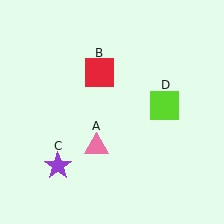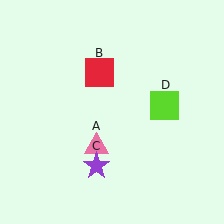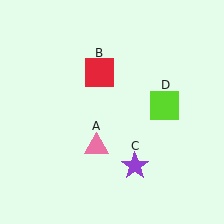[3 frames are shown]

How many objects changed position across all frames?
1 object changed position: purple star (object C).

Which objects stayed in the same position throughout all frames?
Pink triangle (object A) and red square (object B) and lime square (object D) remained stationary.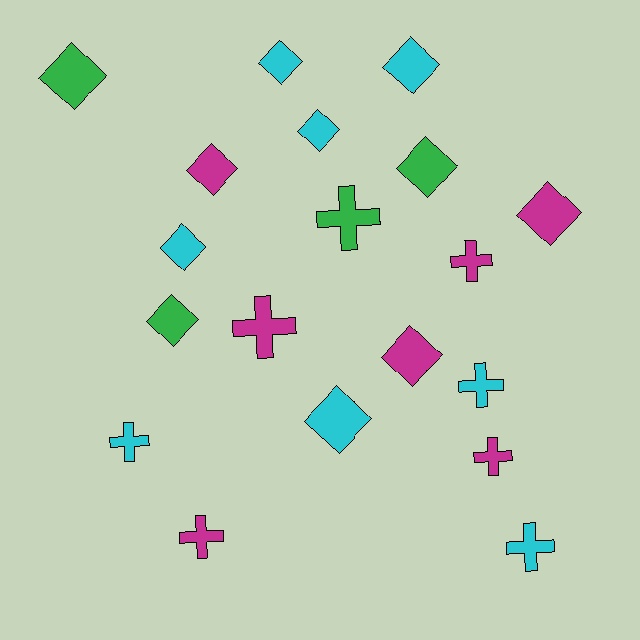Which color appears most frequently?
Cyan, with 8 objects.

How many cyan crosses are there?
There are 3 cyan crosses.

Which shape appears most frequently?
Diamond, with 11 objects.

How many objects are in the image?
There are 19 objects.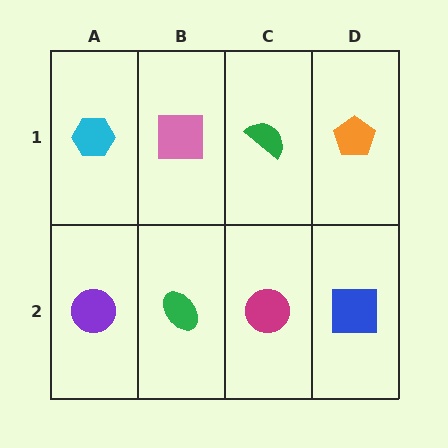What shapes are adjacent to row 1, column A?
A purple circle (row 2, column A), a pink square (row 1, column B).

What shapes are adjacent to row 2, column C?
A green semicircle (row 1, column C), a green ellipse (row 2, column B), a blue square (row 2, column D).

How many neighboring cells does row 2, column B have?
3.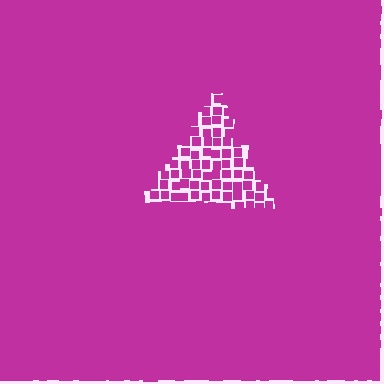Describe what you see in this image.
The image contains small magenta elements arranged at two different densities. A triangle-shaped region is visible where the elements are less densely packed than the surrounding area.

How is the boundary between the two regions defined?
The boundary is defined by a change in element density (approximately 2.6x ratio). All elements are the same color, size, and shape.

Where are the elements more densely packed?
The elements are more densely packed outside the triangle boundary.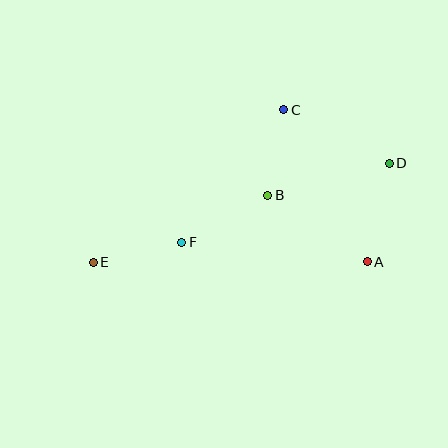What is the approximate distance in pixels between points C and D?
The distance between C and D is approximately 118 pixels.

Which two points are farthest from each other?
Points D and E are farthest from each other.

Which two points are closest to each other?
Points B and C are closest to each other.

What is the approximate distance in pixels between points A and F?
The distance between A and F is approximately 186 pixels.